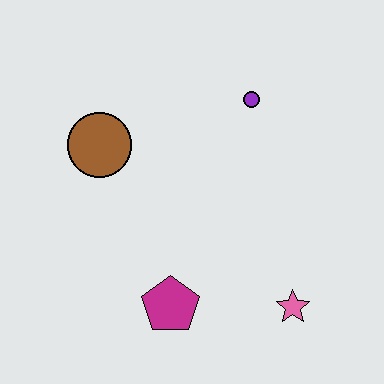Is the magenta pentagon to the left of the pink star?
Yes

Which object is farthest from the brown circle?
The pink star is farthest from the brown circle.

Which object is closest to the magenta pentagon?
The pink star is closest to the magenta pentagon.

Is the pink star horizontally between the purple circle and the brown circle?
No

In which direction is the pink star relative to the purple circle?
The pink star is below the purple circle.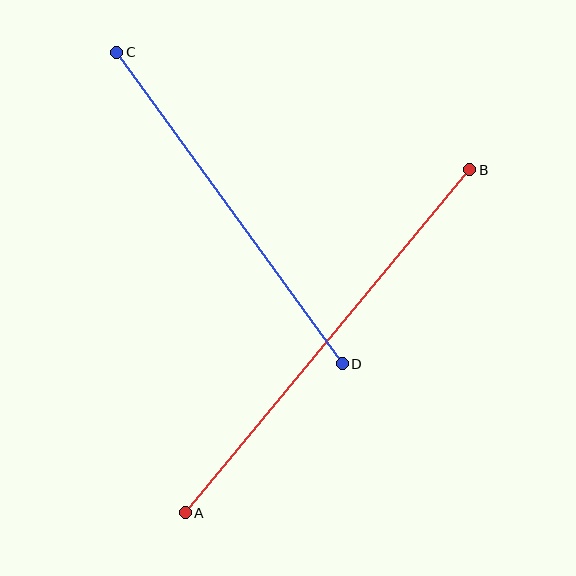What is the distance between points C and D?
The distance is approximately 385 pixels.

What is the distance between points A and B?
The distance is approximately 446 pixels.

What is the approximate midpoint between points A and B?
The midpoint is at approximately (328, 341) pixels.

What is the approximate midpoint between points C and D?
The midpoint is at approximately (229, 208) pixels.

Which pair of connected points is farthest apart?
Points A and B are farthest apart.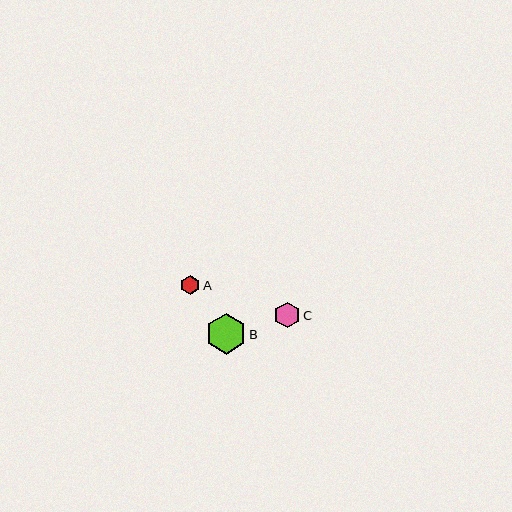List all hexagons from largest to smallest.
From largest to smallest: B, C, A.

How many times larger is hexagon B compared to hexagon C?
Hexagon B is approximately 1.6 times the size of hexagon C.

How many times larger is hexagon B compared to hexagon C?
Hexagon B is approximately 1.6 times the size of hexagon C.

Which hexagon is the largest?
Hexagon B is the largest with a size of approximately 41 pixels.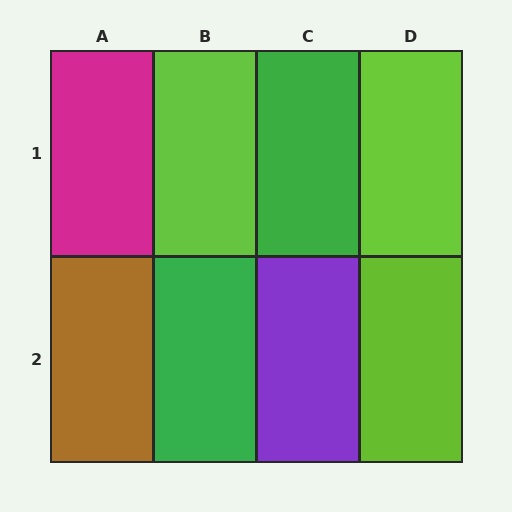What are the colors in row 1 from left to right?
Magenta, lime, green, lime.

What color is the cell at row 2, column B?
Green.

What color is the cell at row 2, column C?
Purple.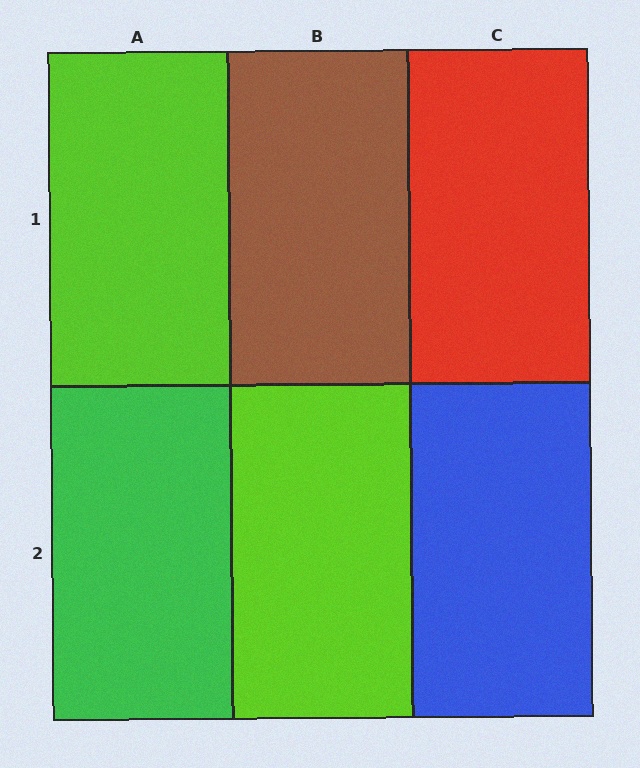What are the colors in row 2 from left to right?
Green, lime, blue.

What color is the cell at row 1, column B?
Brown.